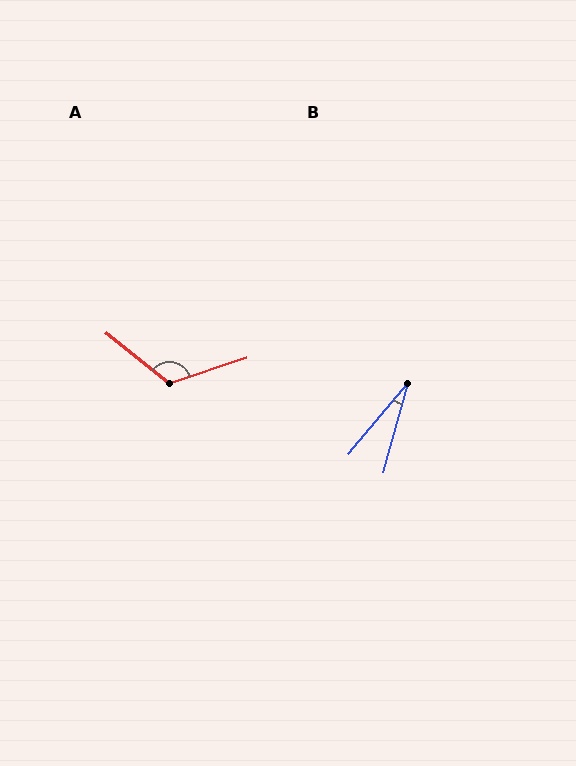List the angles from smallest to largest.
B (24°), A (124°).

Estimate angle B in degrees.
Approximately 24 degrees.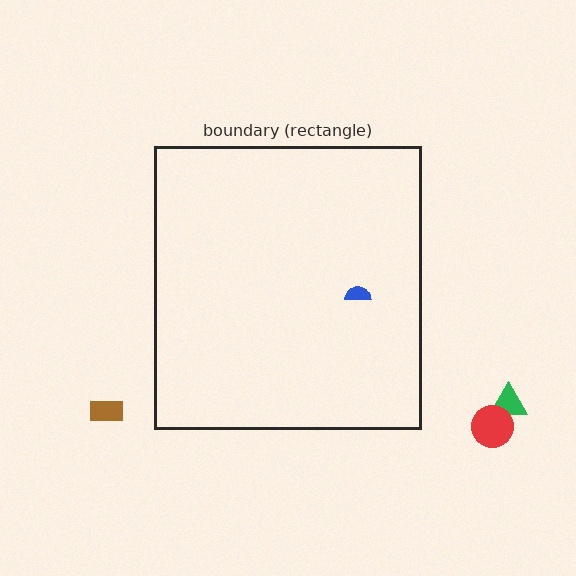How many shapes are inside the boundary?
1 inside, 3 outside.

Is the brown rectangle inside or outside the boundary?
Outside.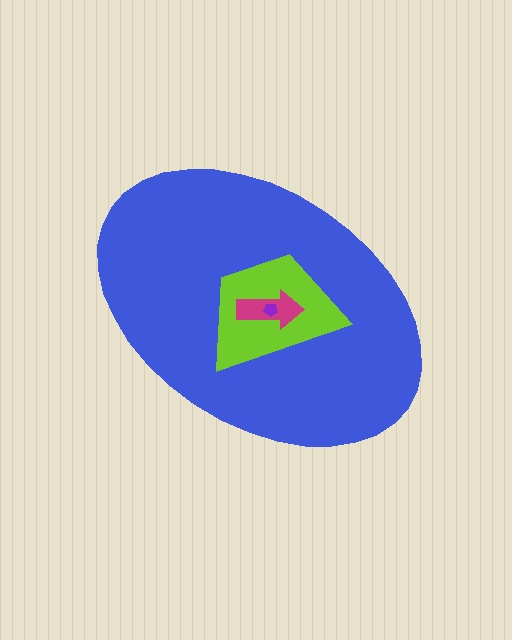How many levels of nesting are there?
4.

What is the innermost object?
The purple pentagon.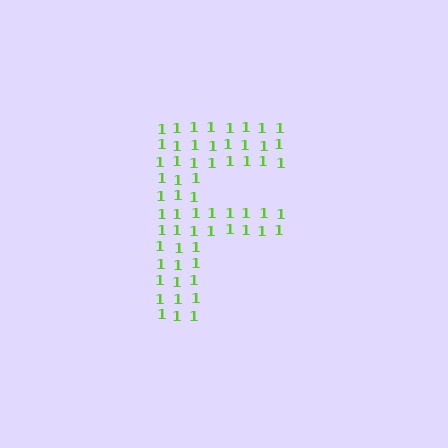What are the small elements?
The small elements are digit 1's.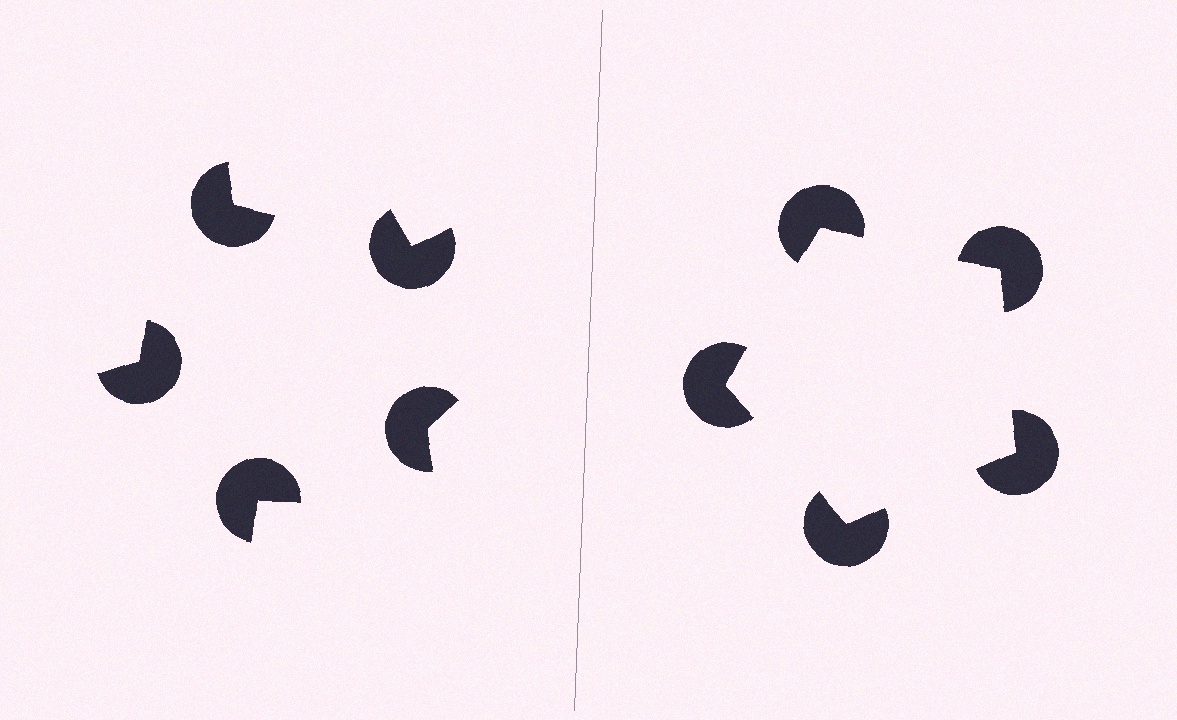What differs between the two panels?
The pac-man discs are positioned identically on both sides; only the wedge orientations differ. On the right they align to a pentagon; on the left they are misaligned.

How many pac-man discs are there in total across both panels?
10 — 5 on each side.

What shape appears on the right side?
An illusory pentagon.